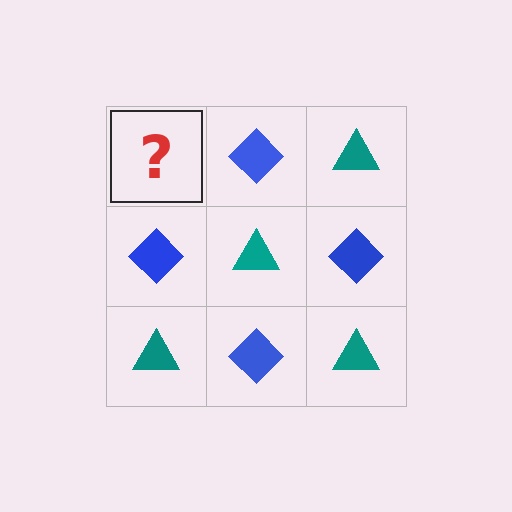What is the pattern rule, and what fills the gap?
The rule is that it alternates teal triangle and blue diamond in a checkerboard pattern. The gap should be filled with a teal triangle.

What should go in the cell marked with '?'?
The missing cell should contain a teal triangle.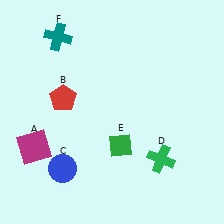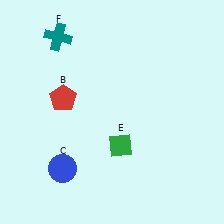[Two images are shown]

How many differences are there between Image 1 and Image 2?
There are 2 differences between the two images.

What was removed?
The magenta square (A), the green cross (D) were removed in Image 2.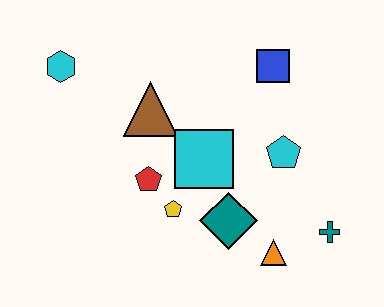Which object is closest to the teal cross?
The orange triangle is closest to the teal cross.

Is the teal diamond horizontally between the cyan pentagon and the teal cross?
No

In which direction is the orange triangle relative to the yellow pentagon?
The orange triangle is to the right of the yellow pentagon.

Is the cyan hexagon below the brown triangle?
No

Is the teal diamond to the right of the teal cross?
No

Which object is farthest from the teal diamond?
The cyan hexagon is farthest from the teal diamond.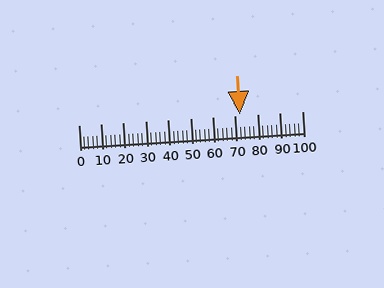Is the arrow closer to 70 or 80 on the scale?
The arrow is closer to 70.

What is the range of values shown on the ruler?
The ruler shows values from 0 to 100.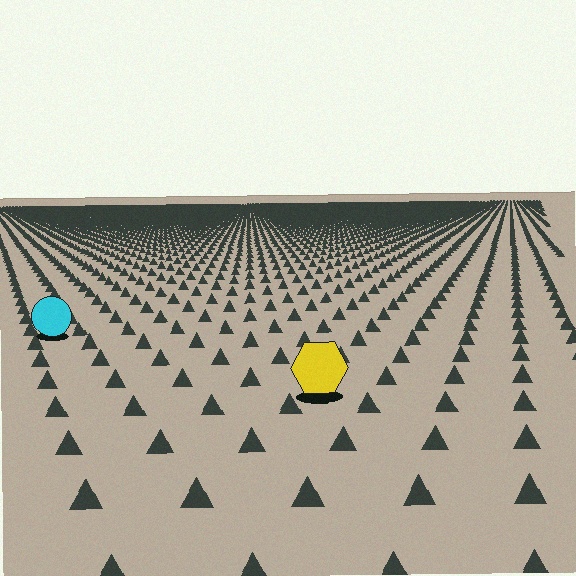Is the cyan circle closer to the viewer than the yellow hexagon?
No. The yellow hexagon is closer — you can tell from the texture gradient: the ground texture is coarser near it.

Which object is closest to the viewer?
The yellow hexagon is closest. The texture marks near it are larger and more spread out.